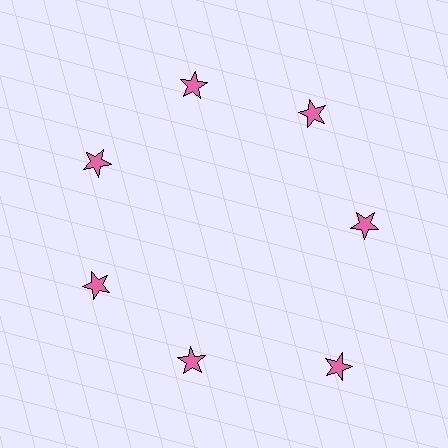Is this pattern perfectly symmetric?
No. The 7 pink stars are arranged in a ring, but one element near the 5 o'clock position is pushed outward from the center, breaking the 7-fold rotational symmetry.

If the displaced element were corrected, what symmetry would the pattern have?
It would have 7-fold rotational symmetry — the pattern would map onto itself every 51 degrees.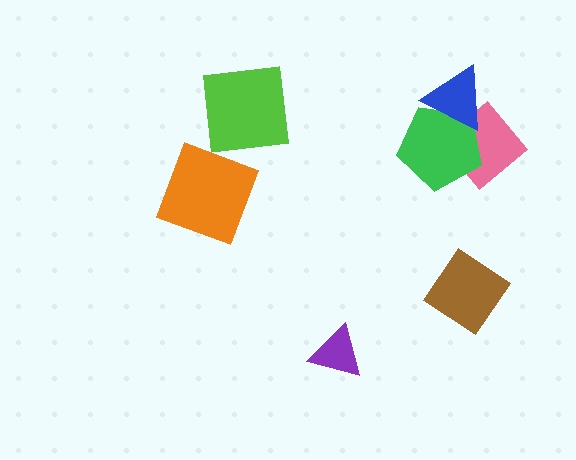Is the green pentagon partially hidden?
Yes, it is partially covered by another shape.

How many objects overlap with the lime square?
0 objects overlap with the lime square.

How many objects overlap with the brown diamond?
0 objects overlap with the brown diamond.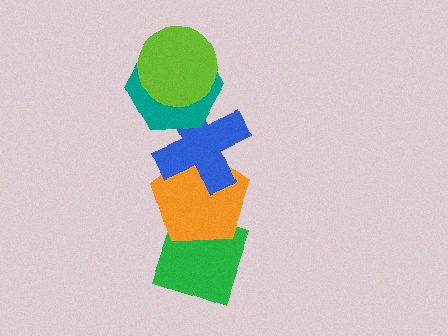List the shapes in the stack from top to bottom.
From top to bottom: the lime circle, the teal hexagon, the blue cross, the orange pentagon, the green diamond.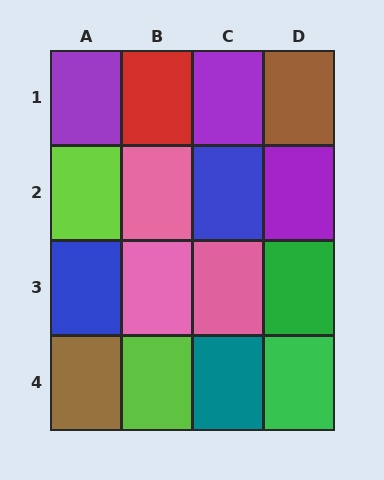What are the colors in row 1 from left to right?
Purple, red, purple, brown.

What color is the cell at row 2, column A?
Lime.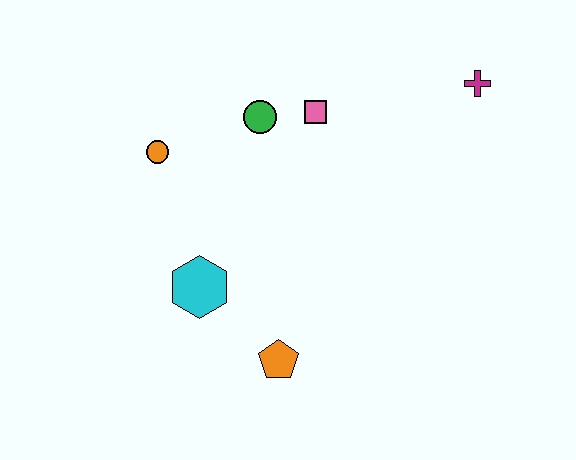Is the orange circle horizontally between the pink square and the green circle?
No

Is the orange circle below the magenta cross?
Yes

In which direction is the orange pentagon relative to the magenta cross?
The orange pentagon is below the magenta cross.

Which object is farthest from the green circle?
The orange pentagon is farthest from the green circle.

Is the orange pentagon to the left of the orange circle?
No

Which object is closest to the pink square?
The green circle is closest to the pink square.